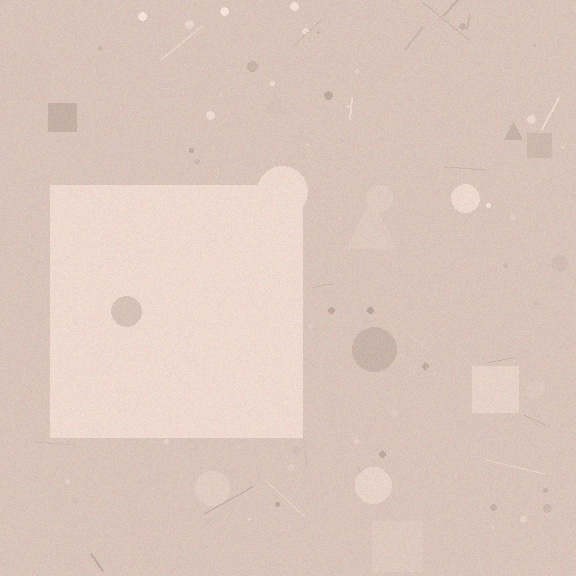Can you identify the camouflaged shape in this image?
The camouflaged shape is a square.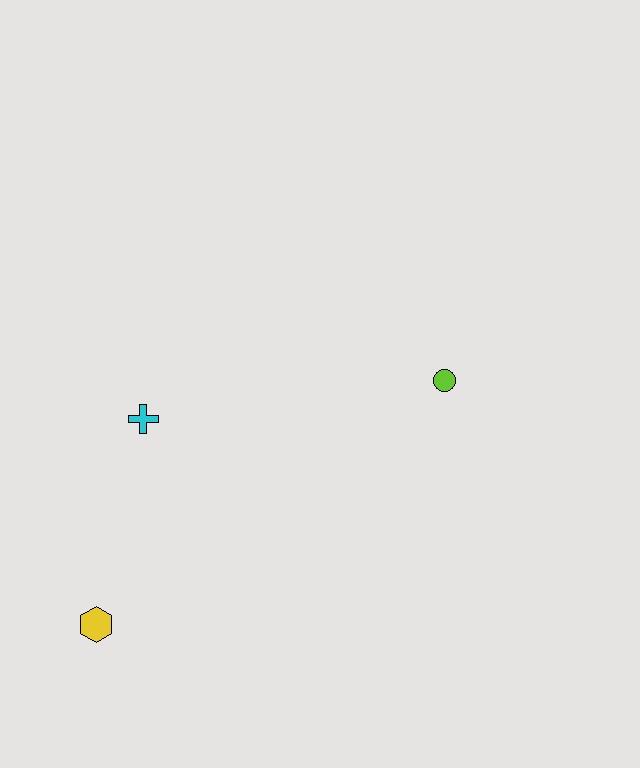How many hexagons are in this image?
There is 1 hexagon.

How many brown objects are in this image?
There are no brown objects.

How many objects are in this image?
There are 3 objects.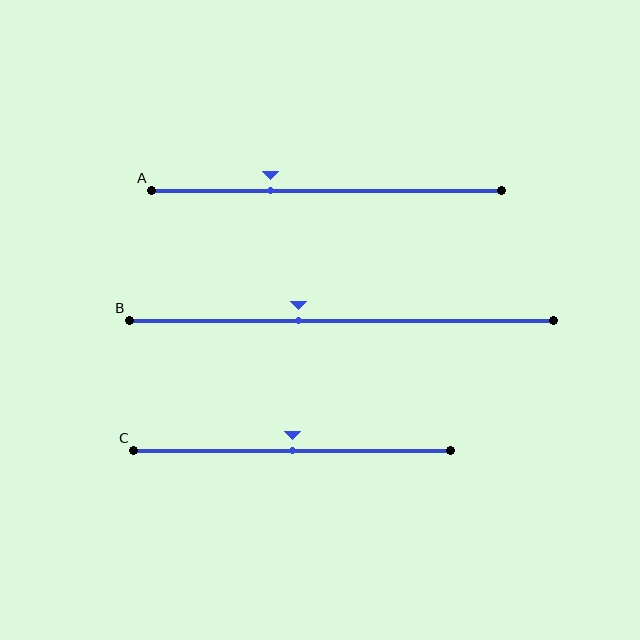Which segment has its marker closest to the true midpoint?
Segment C has its marker closest to the true midpoint.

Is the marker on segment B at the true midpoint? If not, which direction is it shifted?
No, the marker on segment B is shifted to the left by about 10% of the segment length.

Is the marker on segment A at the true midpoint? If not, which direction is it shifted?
No, the marker on segment A is shifted to the left by about 16% of the segment length.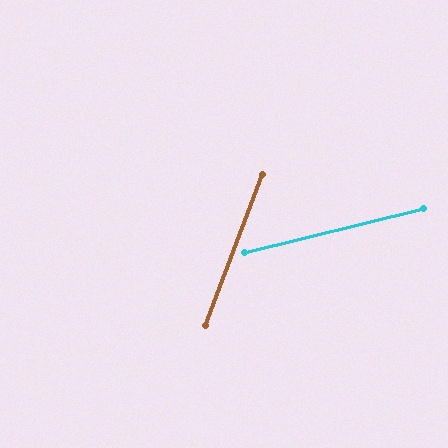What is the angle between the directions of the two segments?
Approximately 56 degrees.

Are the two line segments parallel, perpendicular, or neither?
Neither parallel nor perpendicular — they differ by about 56°.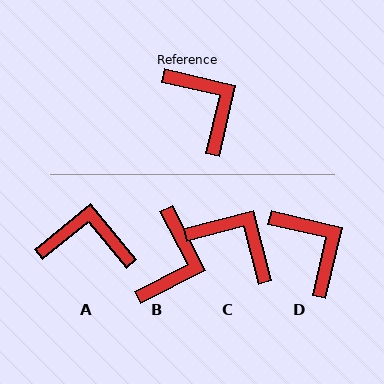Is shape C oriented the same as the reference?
No, it is off by about 27 degrees.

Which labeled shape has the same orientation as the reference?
D.